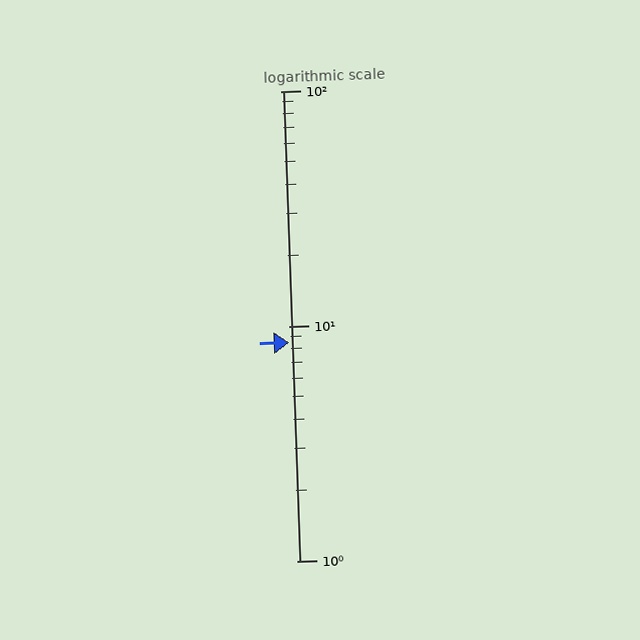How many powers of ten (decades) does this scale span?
The scale spans 2 decades, from 1 to 100.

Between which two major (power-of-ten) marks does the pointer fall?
The pointer is between 1 and 10.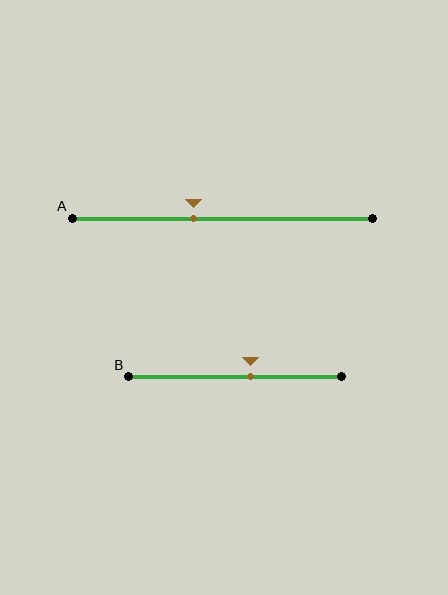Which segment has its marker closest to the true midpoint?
Segment B has its marker closest to the true midpoint.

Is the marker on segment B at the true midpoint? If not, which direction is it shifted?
No, the marker on segment B is shifted to the right by about 7% of the segment length.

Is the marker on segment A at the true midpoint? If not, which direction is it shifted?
No, the marker on segment A is shifted to the left by about 10% of the segment length.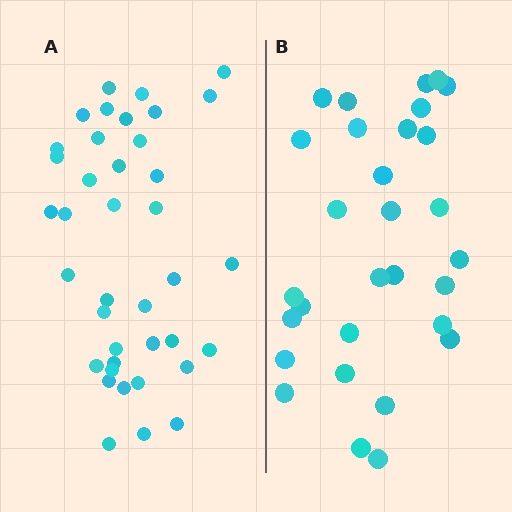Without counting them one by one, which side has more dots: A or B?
Region A (the left region) has more dots.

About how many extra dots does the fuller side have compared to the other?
Region A has roughly 8 or so more dots than region B.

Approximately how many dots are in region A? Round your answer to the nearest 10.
About 40 dots. (The exact count is 39, which rounds to 40.)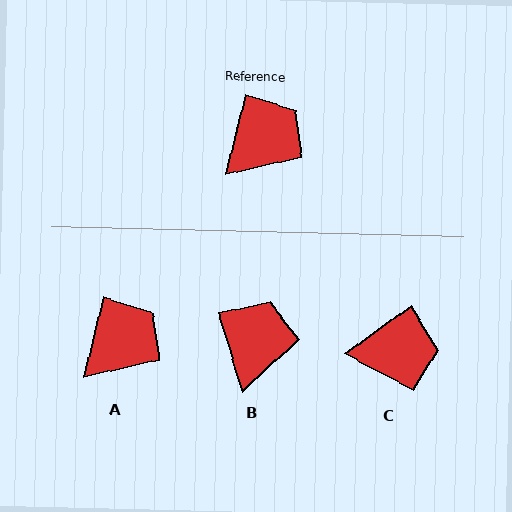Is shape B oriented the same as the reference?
No, it is off by about 30 degrees.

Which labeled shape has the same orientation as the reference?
A.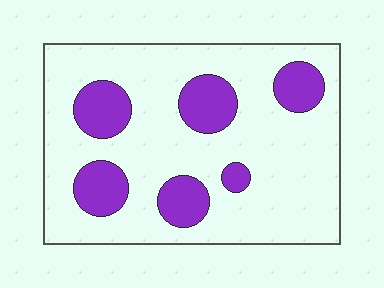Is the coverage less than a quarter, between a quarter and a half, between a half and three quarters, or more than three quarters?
Less than a quarter.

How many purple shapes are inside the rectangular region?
6.